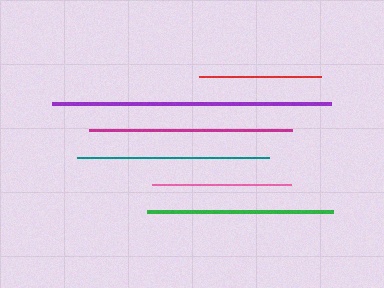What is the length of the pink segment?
The pink segment is approximately 139 pixels long.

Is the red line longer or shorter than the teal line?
The teal line is longer than the red line.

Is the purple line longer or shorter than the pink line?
The purple line is longer than the pink line.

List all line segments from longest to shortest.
From longest to shortest: purple, magenta, teal, green, pink, red.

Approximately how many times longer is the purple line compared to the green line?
The purple line is approximately 1.5 times the length of the green line.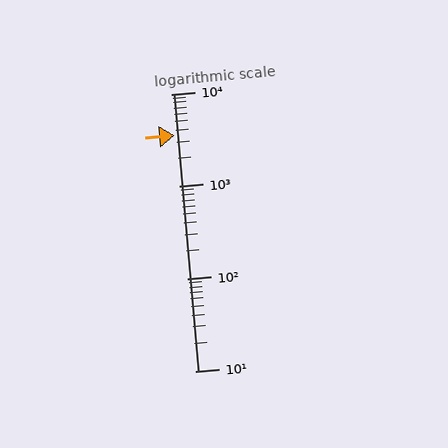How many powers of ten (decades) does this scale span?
The scale spans 3 decades, from 10 to 10000.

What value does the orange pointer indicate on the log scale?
The pointer indicates approximately 3600.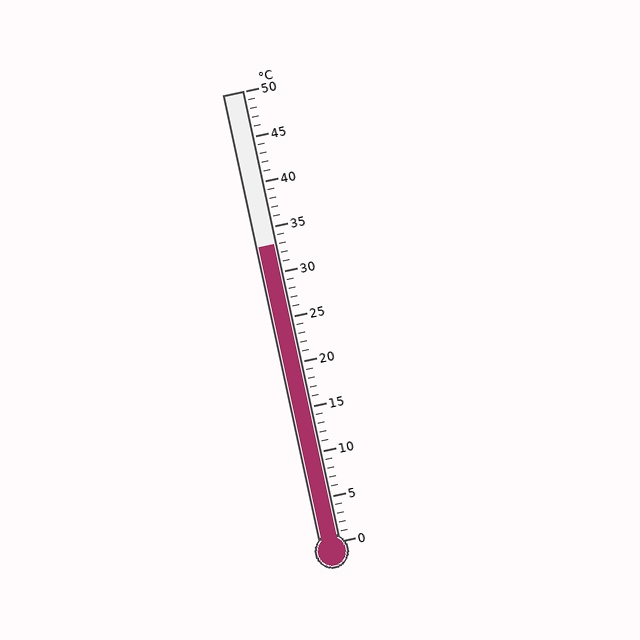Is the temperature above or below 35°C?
The temperature is below 35°C.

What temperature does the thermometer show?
The thermometer shows approximately 33°C.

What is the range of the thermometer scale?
The thermometer scale ranges from 0°C to 50°C.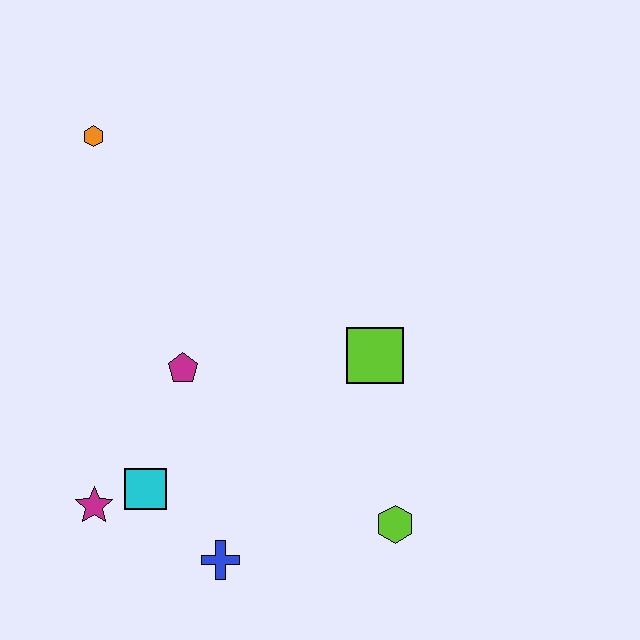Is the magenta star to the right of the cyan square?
No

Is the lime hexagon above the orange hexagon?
No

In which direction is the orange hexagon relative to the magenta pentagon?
The orange hexagon is above the magenta pentagon.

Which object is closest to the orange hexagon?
The magenta pentagon is closest to the orange hexagon.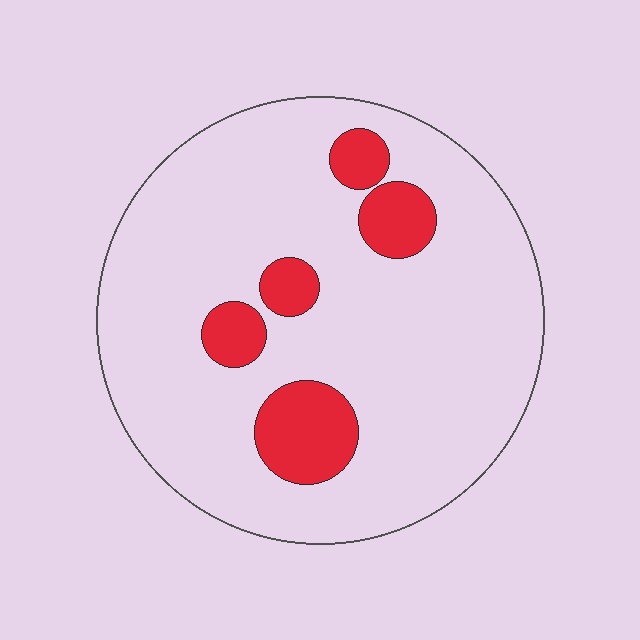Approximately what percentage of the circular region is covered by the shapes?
Approximately 15%.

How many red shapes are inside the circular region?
5.